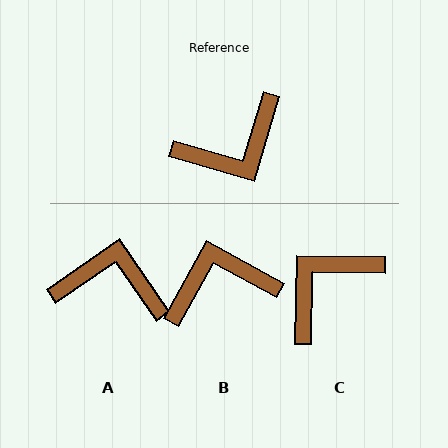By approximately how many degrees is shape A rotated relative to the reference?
Approximately 141 degrees counter-clockwise.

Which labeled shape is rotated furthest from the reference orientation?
B, about 168 degrees away.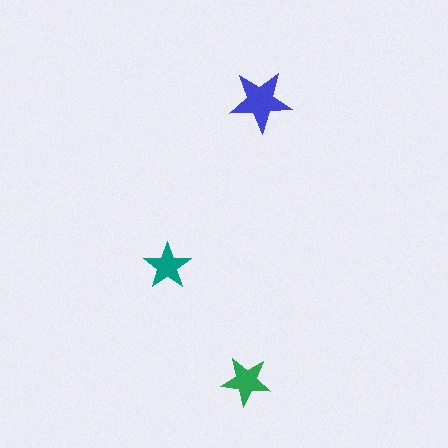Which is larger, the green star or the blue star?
The blue one.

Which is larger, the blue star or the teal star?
The blue one.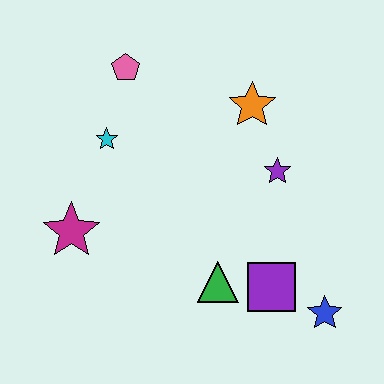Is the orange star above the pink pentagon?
No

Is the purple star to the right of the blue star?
No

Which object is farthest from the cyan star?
The blue star is farthest from the cyan star.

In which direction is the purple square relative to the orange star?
The purple square is below the orange star.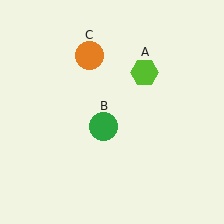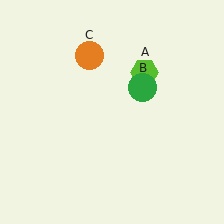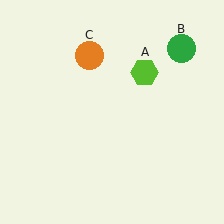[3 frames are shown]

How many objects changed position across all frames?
1 object changed position: green circle (object B).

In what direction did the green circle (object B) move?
The green circle (object B) moved up and to the right.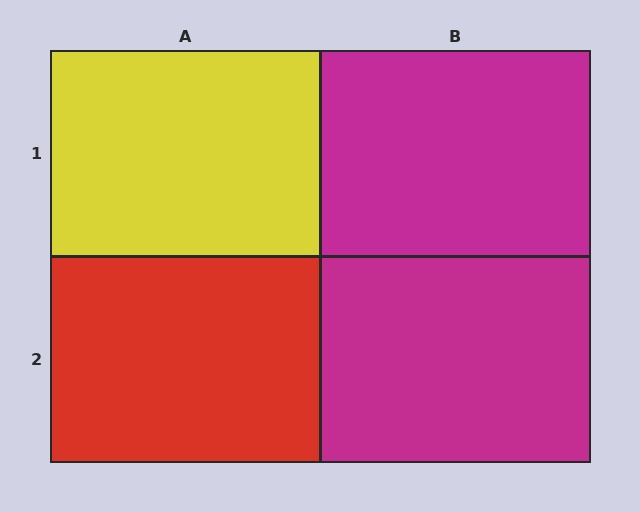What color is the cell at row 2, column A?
Red.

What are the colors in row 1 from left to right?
Yellow, magenta.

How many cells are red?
1 cell is red.